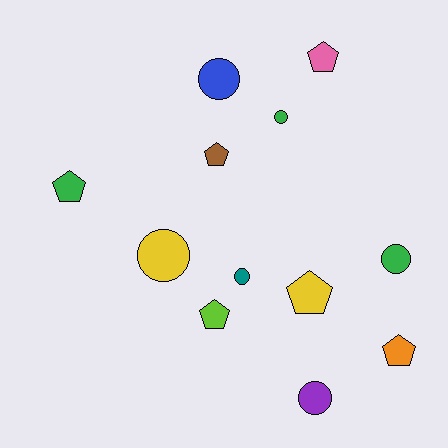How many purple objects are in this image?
There is 1 purple object.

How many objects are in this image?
There are 12 objects.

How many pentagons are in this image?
There are 6 pentagons.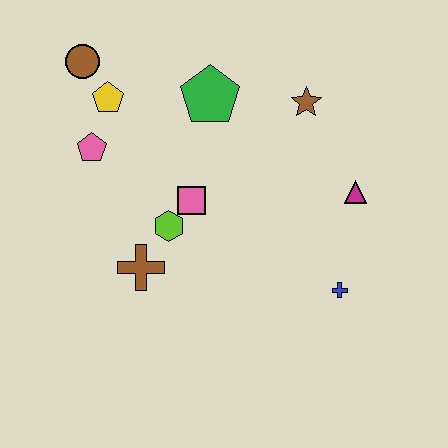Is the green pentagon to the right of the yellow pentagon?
Yes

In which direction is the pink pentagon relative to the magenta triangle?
The pink pentagon is to the left of the magenta triangle.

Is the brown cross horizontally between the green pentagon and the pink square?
No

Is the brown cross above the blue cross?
Yes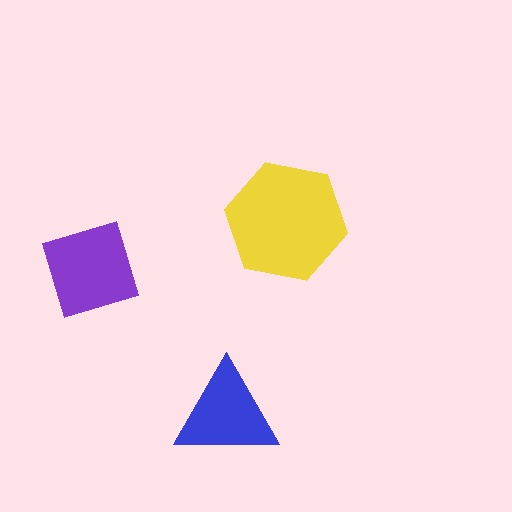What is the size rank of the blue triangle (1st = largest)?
3rd.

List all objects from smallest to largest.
The blue triangle, the purple diamond, the yellow hexagon.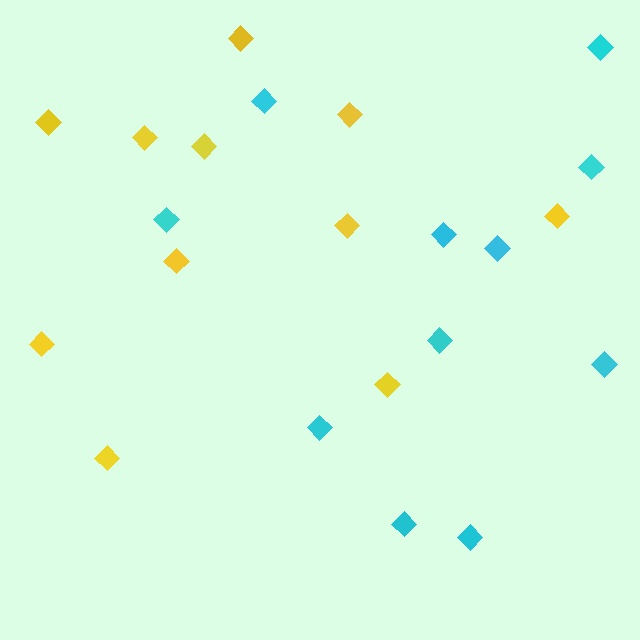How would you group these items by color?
There are 2 groups: one group of cyan diamonds (11) and one group of yellow diamonds (11).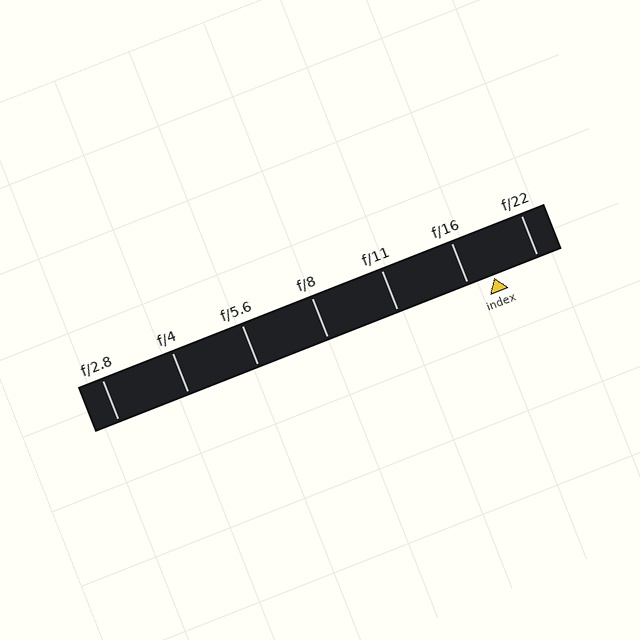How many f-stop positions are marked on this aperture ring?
There are 7 f-stop positions marked.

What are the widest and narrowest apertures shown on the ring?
The widest aperture shown is f/2.8 and the narrowest is f/22.